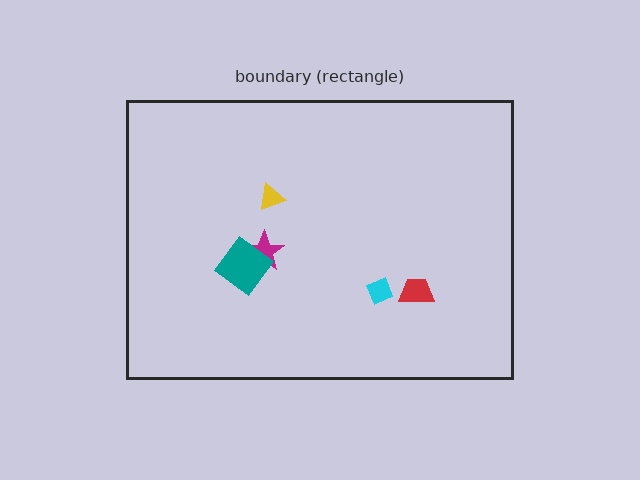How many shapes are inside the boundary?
5 inside, 0 outside.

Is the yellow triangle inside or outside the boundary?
Inside.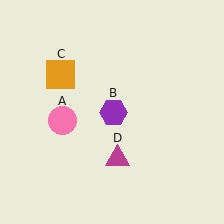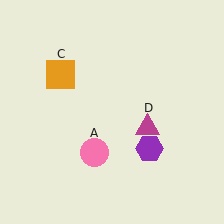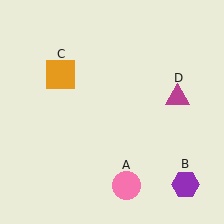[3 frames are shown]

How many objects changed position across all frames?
3 objects changed position: pink circle (object A), purple hexagon (object B), magenta triangle (object D).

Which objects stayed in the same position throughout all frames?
Orange square (object C) remained stationary.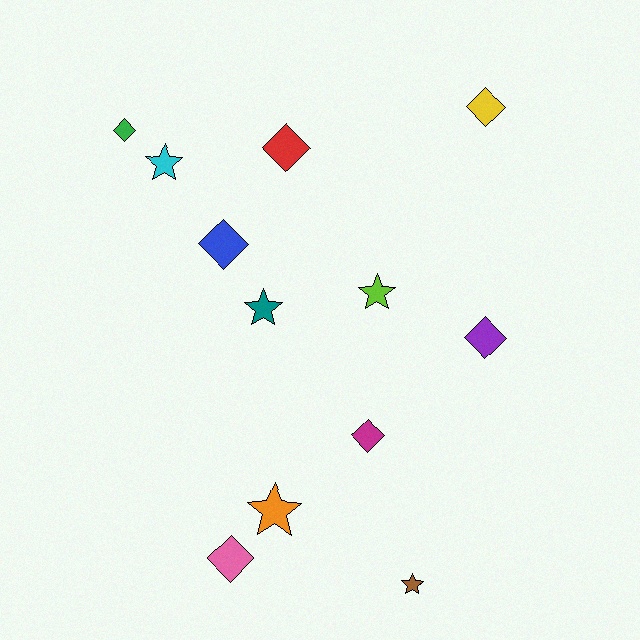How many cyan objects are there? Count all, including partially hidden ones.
There is 1 cyan object.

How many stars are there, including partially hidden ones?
There are 5 stars.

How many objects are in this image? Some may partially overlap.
There are 12 objects.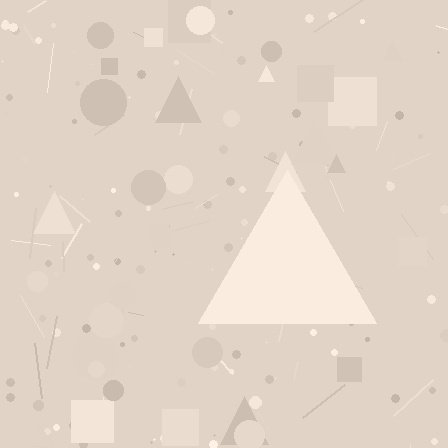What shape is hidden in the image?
A triangle is hidden in the image.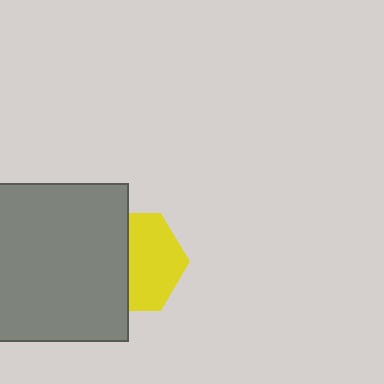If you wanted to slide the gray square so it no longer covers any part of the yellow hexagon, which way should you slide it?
Slide it left — that is the most direct way to separate the two shapes.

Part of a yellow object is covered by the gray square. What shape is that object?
It is a hexagon.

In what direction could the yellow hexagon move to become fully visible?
The yellow hexagon could move right. That would shift it out from behind the gray square entirely.